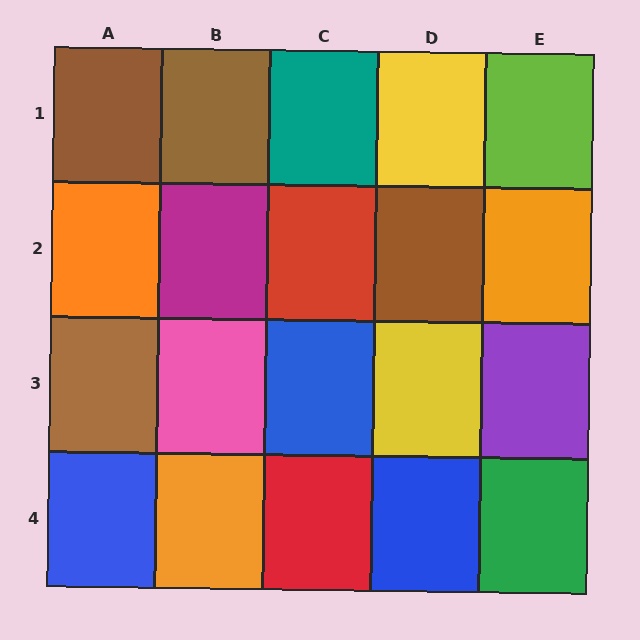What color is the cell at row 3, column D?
Yellow.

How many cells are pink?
1 cell is pink.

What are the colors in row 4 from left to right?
Blue, orange, red, blue, green.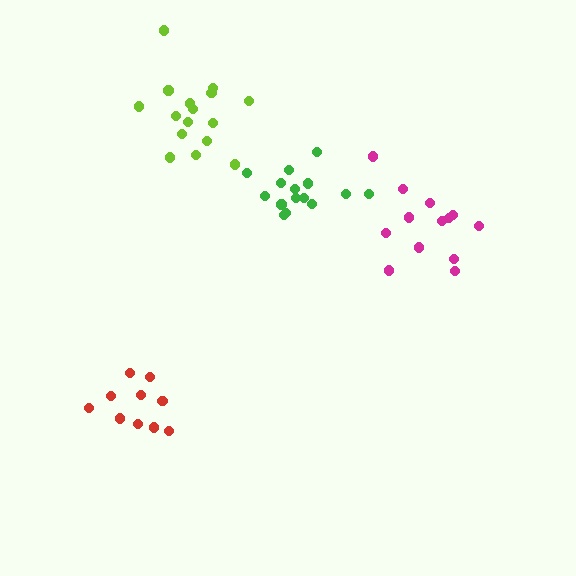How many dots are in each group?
Group 1: 15 dots, Group 2: 16 dots, Group 3: 10 dots, Group 4: 13 dots (54 total).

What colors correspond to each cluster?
The clusters are colored: green, lime, red, magenta.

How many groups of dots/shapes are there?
There are 4 groups.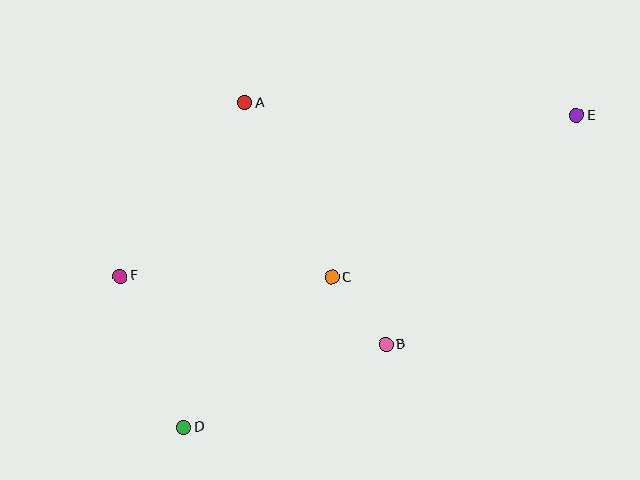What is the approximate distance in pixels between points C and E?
The distance between C and E is approximately 293 pixels.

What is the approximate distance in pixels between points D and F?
The distance between D and F is approximately 164 pixels.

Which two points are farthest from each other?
Points D and E are farthest from each other.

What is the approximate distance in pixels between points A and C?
The distance between A and C is approximately 195 pixels.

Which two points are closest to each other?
Points B and C are closest to each other.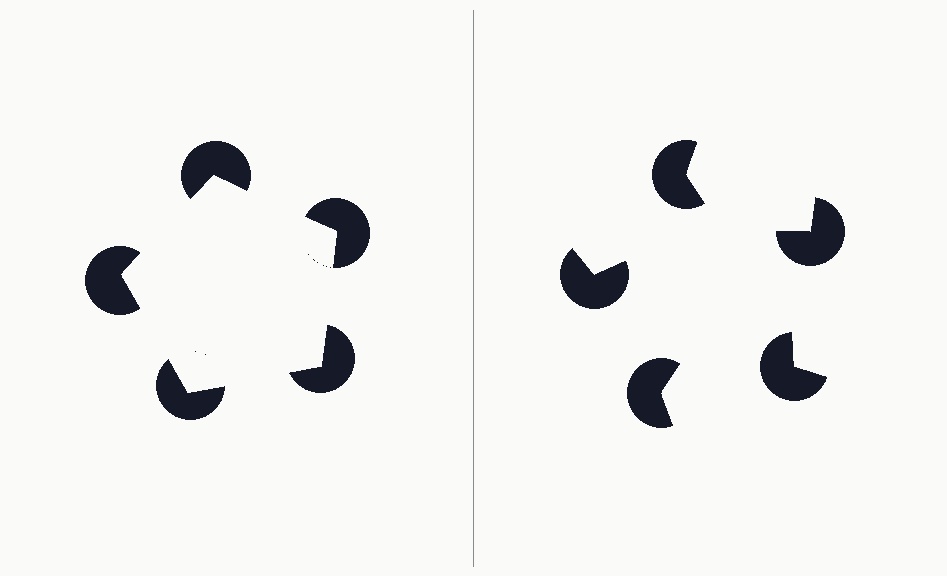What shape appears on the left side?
An illusory pentagon.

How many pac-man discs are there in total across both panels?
10 — 5 on each side.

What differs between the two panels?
The pac-man discs are positioned identically on both sides; only the wedge orientations differ. On the left they align to a pentagon; on the right they are misaligned.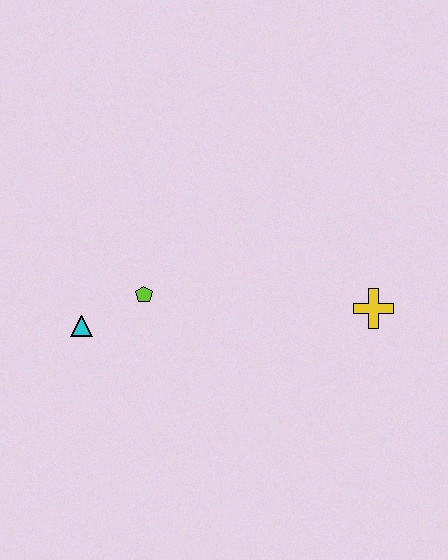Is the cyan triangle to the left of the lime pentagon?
Yes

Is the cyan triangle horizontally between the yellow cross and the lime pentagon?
No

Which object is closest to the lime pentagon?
The cyan triangle is closest to the lime pentagon.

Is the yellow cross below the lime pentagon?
Yes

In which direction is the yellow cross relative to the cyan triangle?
The yellow cross is to the right of the cyan triangle.